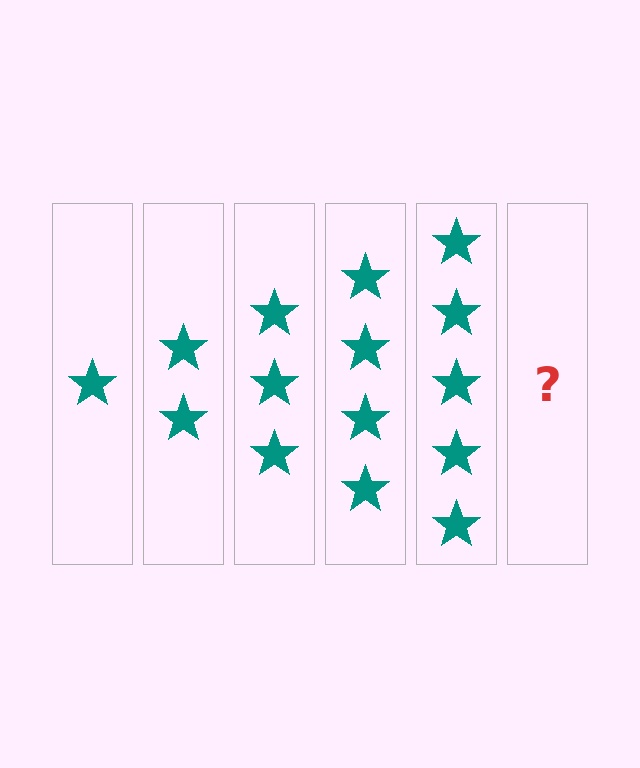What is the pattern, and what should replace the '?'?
The pattern is that each step adds one more star. The '?' should be 6 stars.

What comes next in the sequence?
The next element should be 6 stars.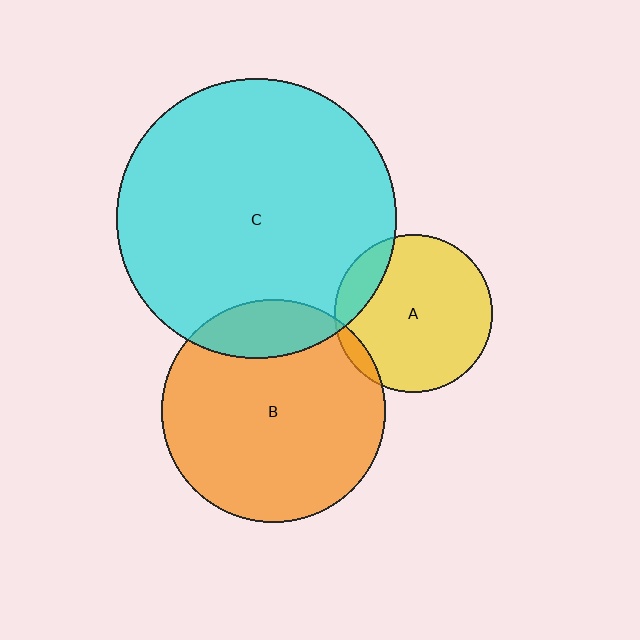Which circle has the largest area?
Circle C (cyan).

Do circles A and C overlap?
Yes.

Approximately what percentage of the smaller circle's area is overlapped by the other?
Approximately 15%.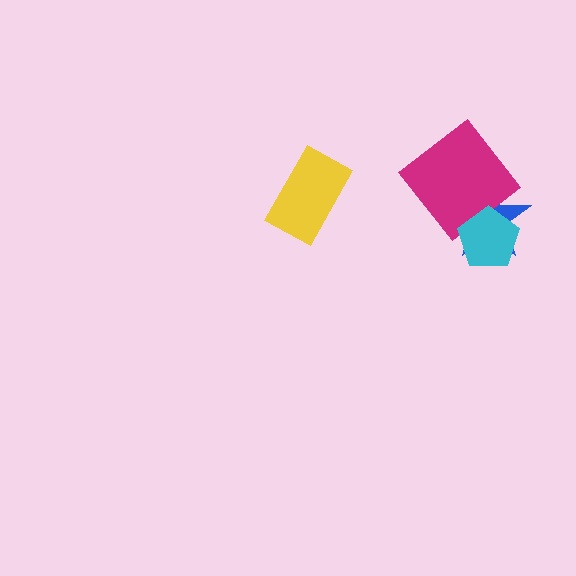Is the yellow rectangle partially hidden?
No, no other shape covers it.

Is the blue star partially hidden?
Yes, it is partially covered by another shape.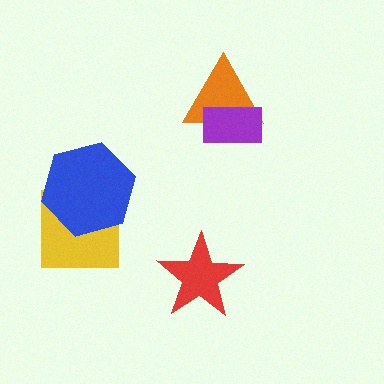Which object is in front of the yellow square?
The blue hexagon is in front of the yellow square.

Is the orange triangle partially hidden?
Yes, it is partially covered by another shape.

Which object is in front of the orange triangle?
The purple rectangle is in front of the orange triangle.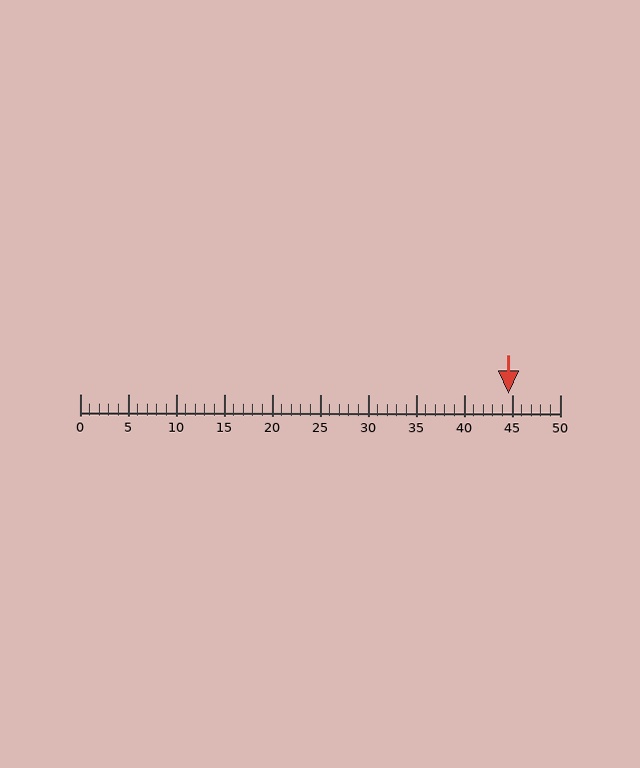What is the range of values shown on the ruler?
The ruler shows values from 0 to 50.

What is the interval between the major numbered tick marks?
The major tick marks are spaced 5 units apart.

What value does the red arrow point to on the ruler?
The red arrow points to approximately 45.